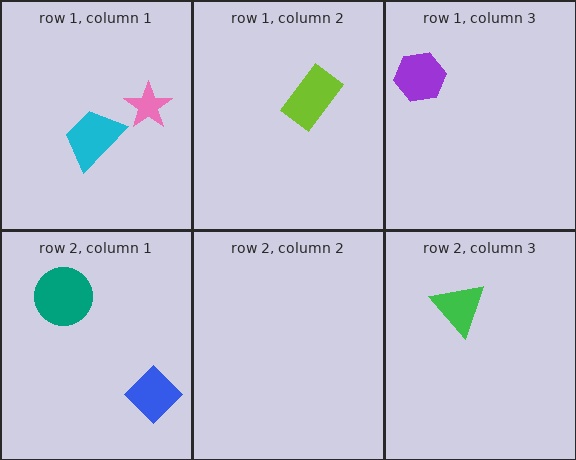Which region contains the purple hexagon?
The row 1, column 3 region.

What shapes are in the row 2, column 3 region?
The green triangle.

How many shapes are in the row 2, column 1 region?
2.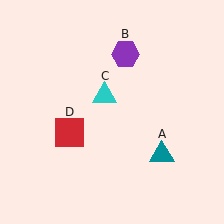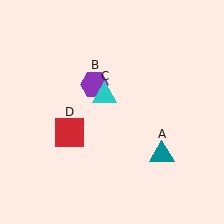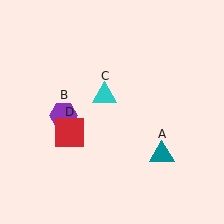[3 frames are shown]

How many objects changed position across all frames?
1 object changed position: purple hexagon (object B).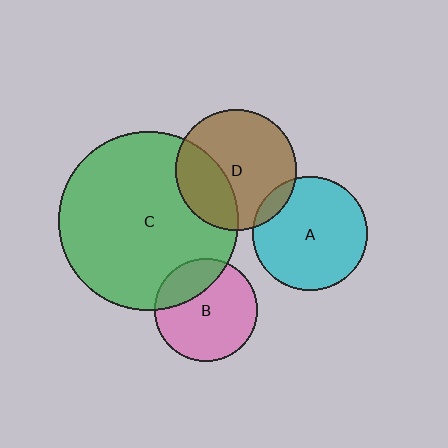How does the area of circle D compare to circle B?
Approximately 1.4 times.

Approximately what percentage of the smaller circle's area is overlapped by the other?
Approximately 25%.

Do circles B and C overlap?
Yes.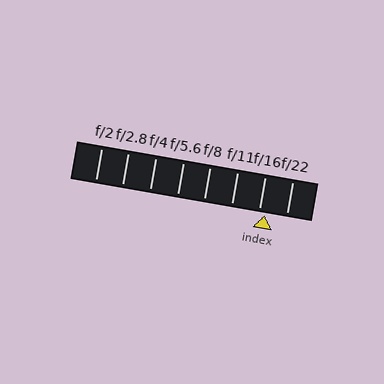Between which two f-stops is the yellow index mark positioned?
The index mark is between f/16 and f/22.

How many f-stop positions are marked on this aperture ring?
There are 8 f-stop positions marked.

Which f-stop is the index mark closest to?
The index mark is closest to f/16.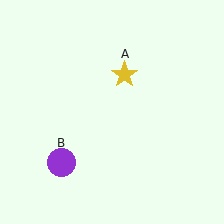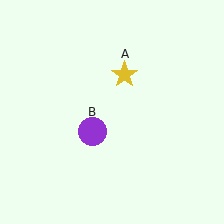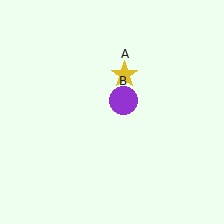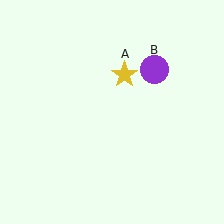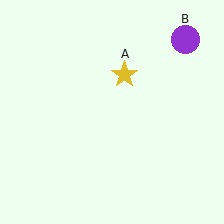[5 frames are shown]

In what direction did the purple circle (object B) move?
The purple circle (object B) moved up and to the right.